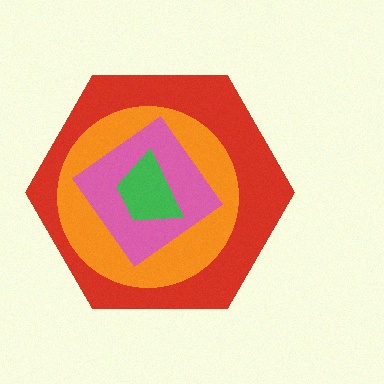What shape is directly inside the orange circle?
The pink diamond.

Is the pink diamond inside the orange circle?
Yes.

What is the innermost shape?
The green trapezoid.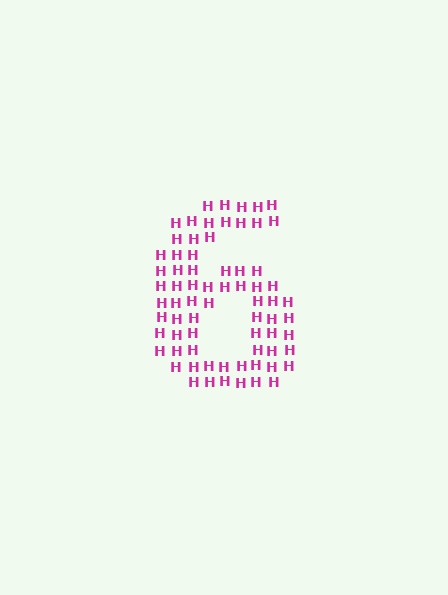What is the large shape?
The large shape is the digit 6.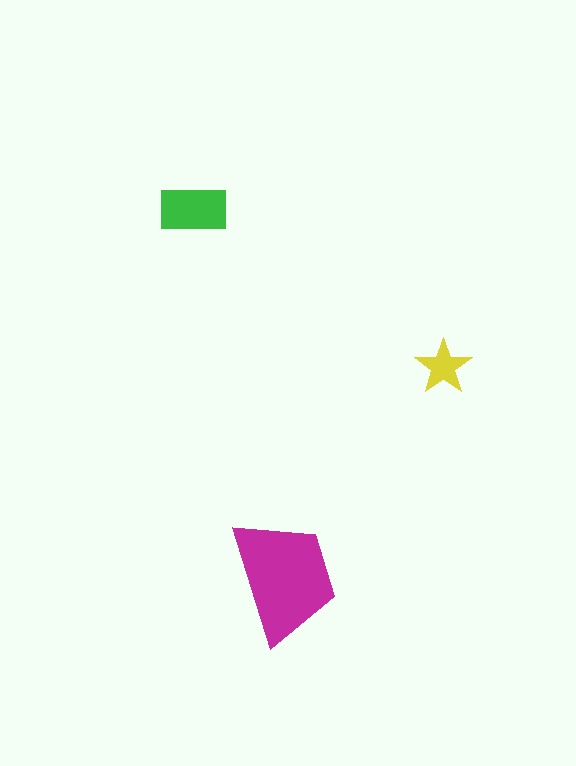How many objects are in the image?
There are 3 objects in the image.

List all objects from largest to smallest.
The magenta trapezoid, the green rectangle, the yellow star.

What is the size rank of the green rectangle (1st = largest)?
2nd.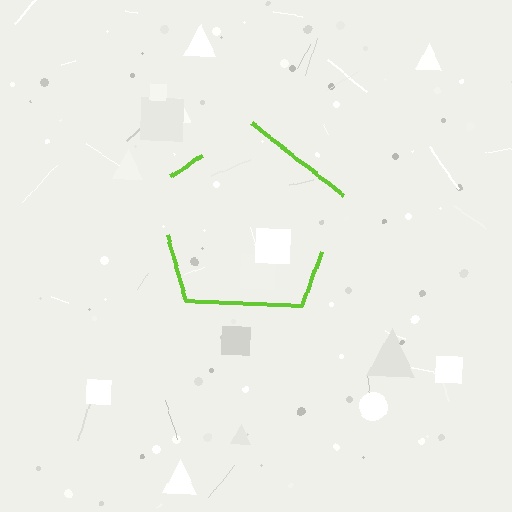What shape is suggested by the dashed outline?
The dashed outline suggests a pentagon.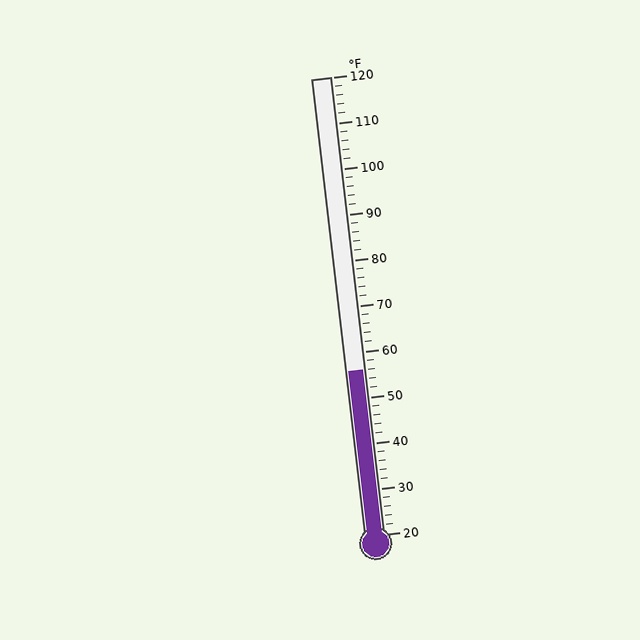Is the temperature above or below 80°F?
The temperature is below 80°F.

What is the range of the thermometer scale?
The thermometer scale ranges from 20°F to 120°F.